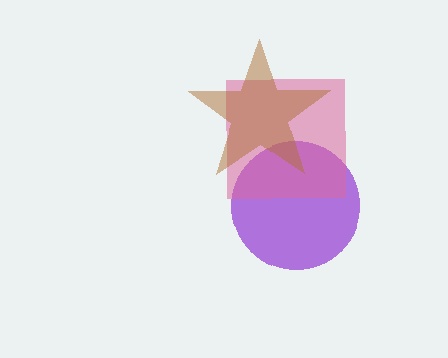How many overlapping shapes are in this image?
There are 3 overlapping shapes in the image.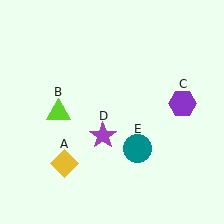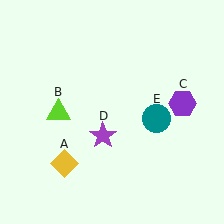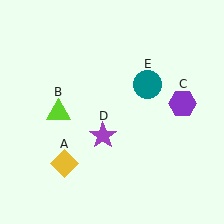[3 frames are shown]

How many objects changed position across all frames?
1 object changed position: teal circle (object E).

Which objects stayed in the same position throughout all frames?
Yellow diamond (object A) and lime triangle (object B) and purple hexagon (object C) and purple star (object D) remained stationary.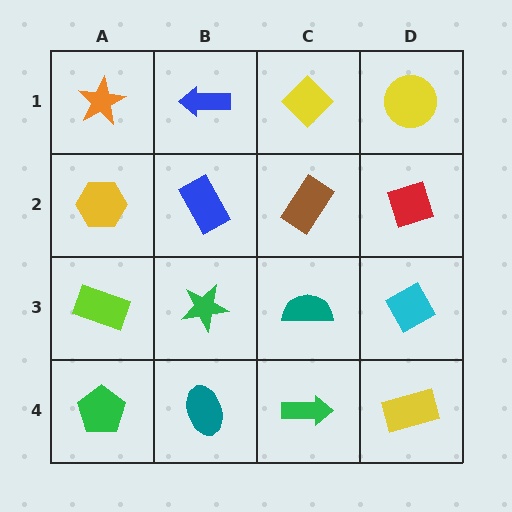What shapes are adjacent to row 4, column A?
A lime rectangle (row 3, column A), a teal ellipse (row 4, column B).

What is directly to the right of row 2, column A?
A blue rectangle.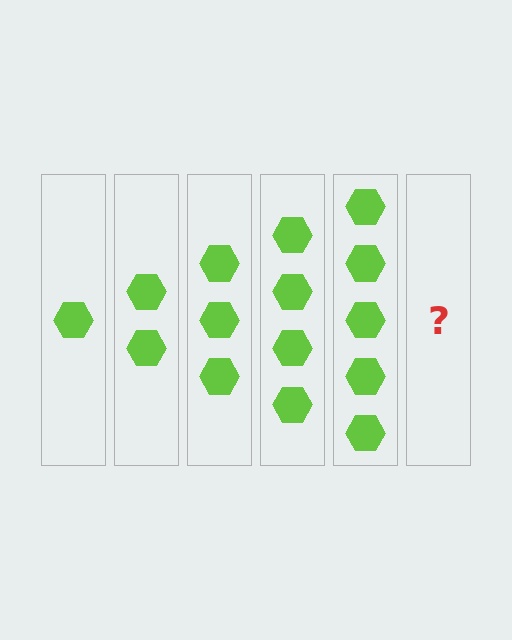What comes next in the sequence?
The next element should be 6 hexagons.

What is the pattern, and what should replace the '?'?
The pattern is that each step adds one more hexagon. The '?' should be 6 hexagons.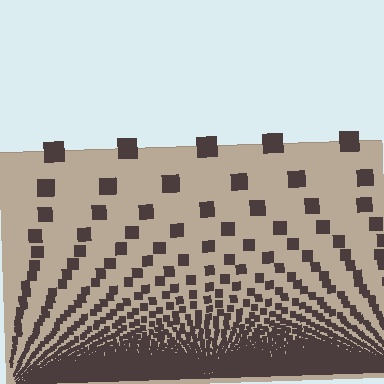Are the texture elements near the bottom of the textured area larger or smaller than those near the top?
Smaller. The gradient is inverted — elements near the bottom are smaller and denser.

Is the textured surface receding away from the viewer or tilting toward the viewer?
The surface appears to tilt toward the viewer. Texture elements get larger and sparser toward the top.